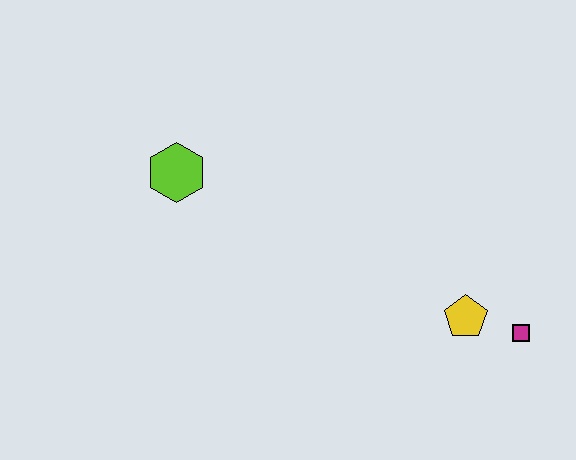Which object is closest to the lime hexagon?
The yellow pentagon is closest to the lime hexagon.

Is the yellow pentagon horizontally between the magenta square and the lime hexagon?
Yes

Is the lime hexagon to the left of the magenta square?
Yes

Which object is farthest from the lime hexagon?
The magenta square is farthest from the lime hexagon.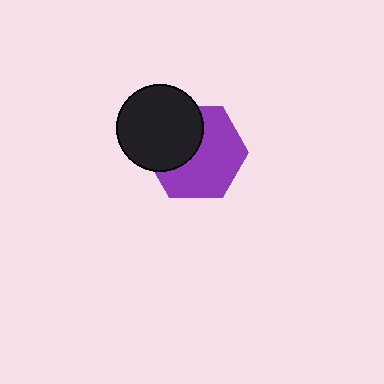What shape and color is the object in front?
The object in front is a black circle.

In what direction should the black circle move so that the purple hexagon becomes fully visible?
The black circle should move toward the upper-left. That is the shortest direction to clear the overlap and leave the purple hexagon fully visible.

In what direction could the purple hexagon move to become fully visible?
The purple hexagon could move toward the lower-right. That would shift it out from behind the black circle entirely.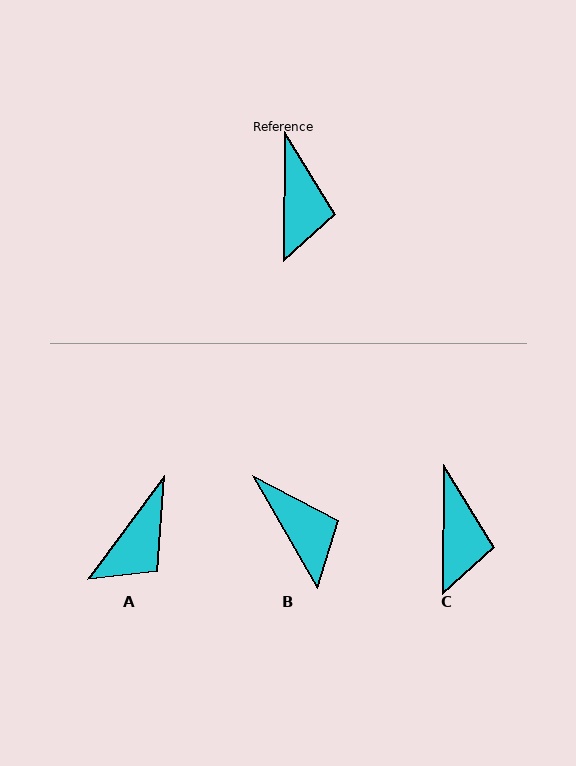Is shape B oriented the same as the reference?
No, it is off by about 30 degrees.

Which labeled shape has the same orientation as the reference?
C.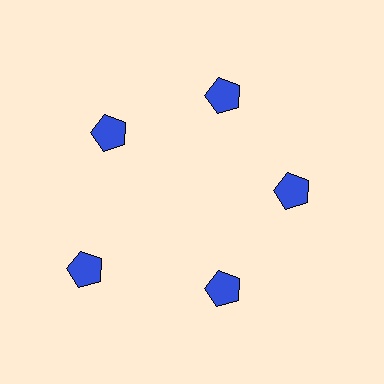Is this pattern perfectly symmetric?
No. The 5 blue pentagons are arranged in a ring, but one element near the 8 o'clock position is pushed outward from the center, breaking the 5-fold rotational symmetry.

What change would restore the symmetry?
The symmetry would be restored by moving it inward, back onto the ring so that all 5 pentagons sit at equal angles and equal distance from the center.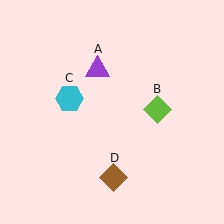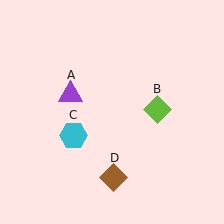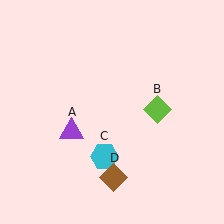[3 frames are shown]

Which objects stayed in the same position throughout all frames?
Lime diamond (object B) and brown diamond (object D) remained stationary.